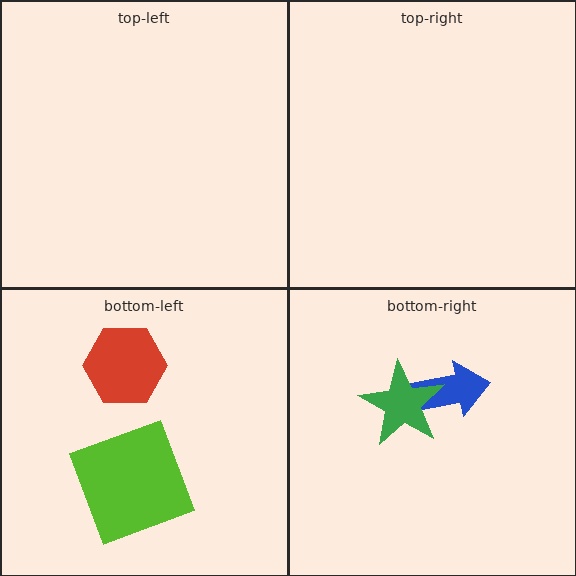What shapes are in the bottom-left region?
The lime square, the red hexagon.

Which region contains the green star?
The bottom-right region.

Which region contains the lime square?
The bottom-left region.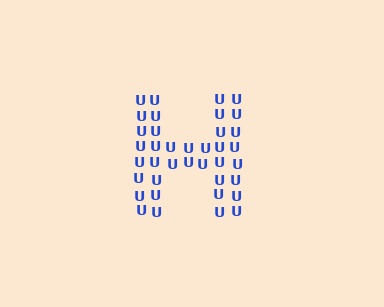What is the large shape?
The large shape is the letter H.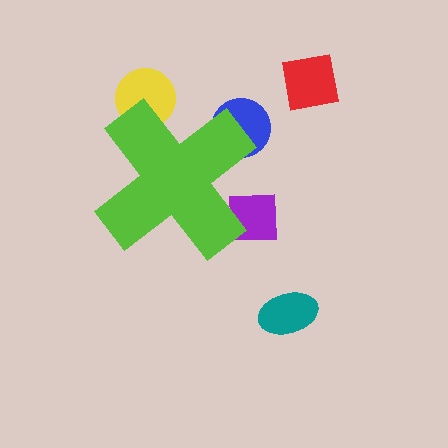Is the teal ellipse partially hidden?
No, the teal ellipse is fully visible.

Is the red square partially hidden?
No, the red square is fully visible.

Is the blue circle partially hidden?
Yes, the blue circle is partially hidden behind the lime cross.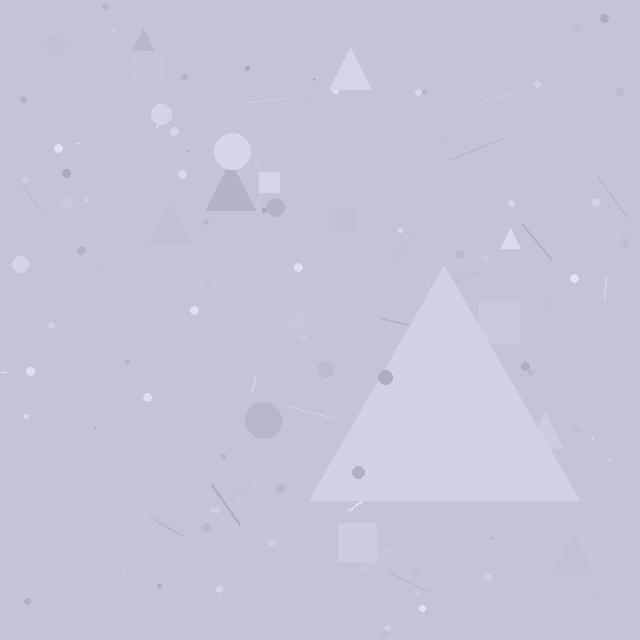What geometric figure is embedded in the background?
A triangle is embedded in the background.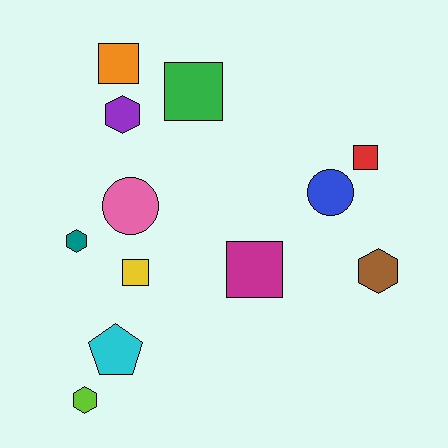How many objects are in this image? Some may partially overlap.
There are 12 objects.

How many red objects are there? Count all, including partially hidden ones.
There is 1 red object.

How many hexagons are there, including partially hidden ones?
There are 4 hexagons.